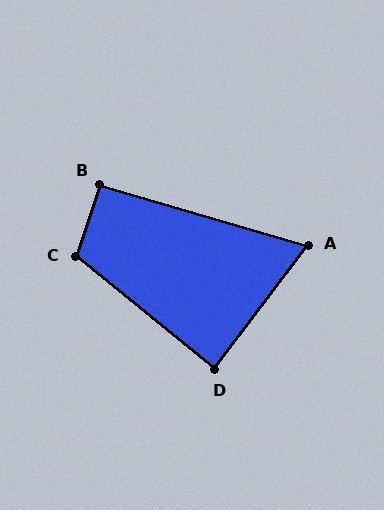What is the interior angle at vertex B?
Approximately 92 degrees (approximately right).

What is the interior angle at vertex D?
Approximately 88 degrees (approximately right).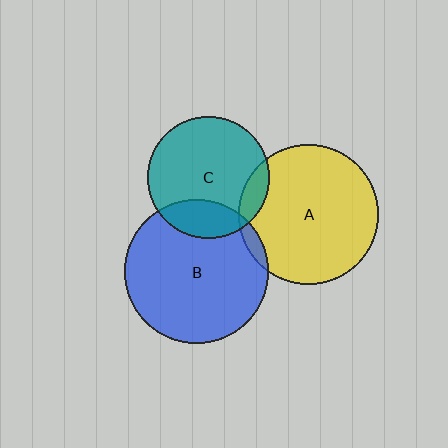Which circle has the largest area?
Circle B (blue).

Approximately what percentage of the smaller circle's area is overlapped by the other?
Approximately 20%.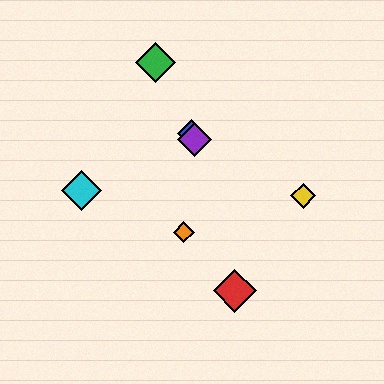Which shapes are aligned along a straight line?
The blue diamond, the green diamond, the purple diamond are aligned along a straight line.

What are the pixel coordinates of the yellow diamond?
The yellow diamond is at (303, 196).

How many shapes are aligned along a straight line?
3 shapes (the blue diamond, the green diamond, the purple diamond) are aligned along a straight line.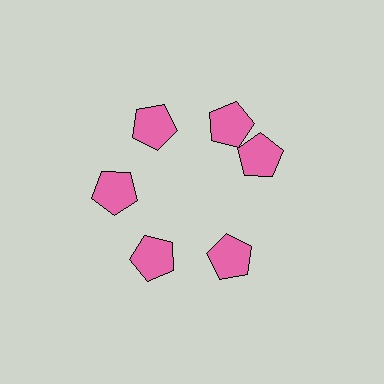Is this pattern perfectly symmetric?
No. The 6 pink pentagons are arranged in a ring, but one element near the 3 o'clock position is rotated out of alignment along the ring, breaking the 6-fold rotational symmetry.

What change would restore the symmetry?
The symmetry would be restored by rotating it back into even spacing with its neighbors so that all 6 pentagons sit at equal angles and equal distance from the center.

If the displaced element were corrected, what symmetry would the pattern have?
It would have 6-fold rotational symmetry — the pattern would map onto itself every 60 degrees.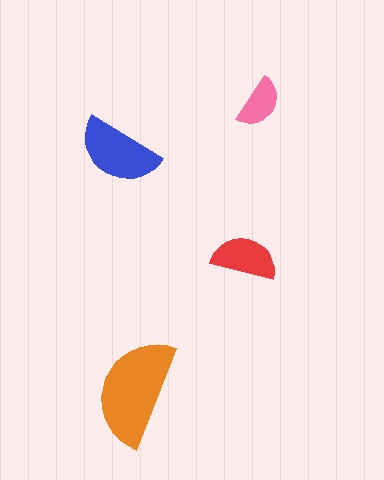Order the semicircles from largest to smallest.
the orange one, the blue one, the red one, the pink one.